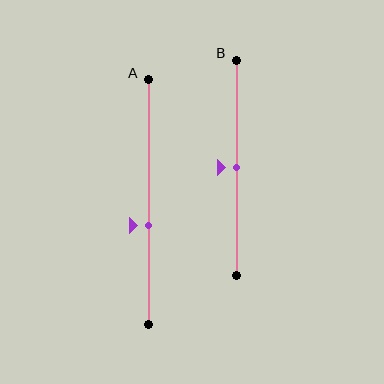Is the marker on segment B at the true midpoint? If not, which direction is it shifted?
Yes, the marker on segment B is at the true midpoint.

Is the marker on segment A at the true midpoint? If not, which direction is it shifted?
No, the marker on segment A is shifted downward by about 10% of the segment length.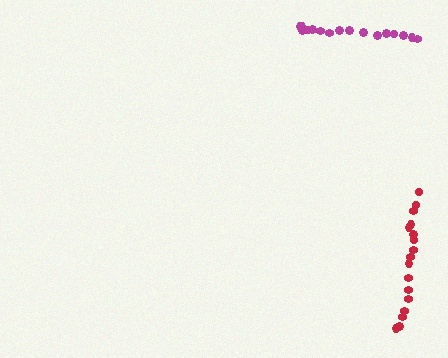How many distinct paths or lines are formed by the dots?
There are 2 distinct paths.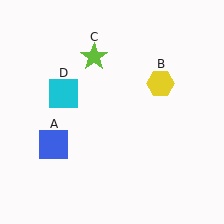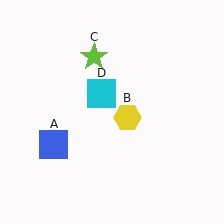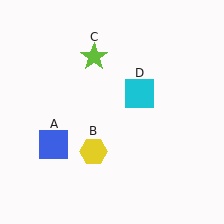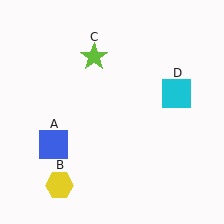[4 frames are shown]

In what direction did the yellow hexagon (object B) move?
The yellow hexagon (object B) moved down and to the left.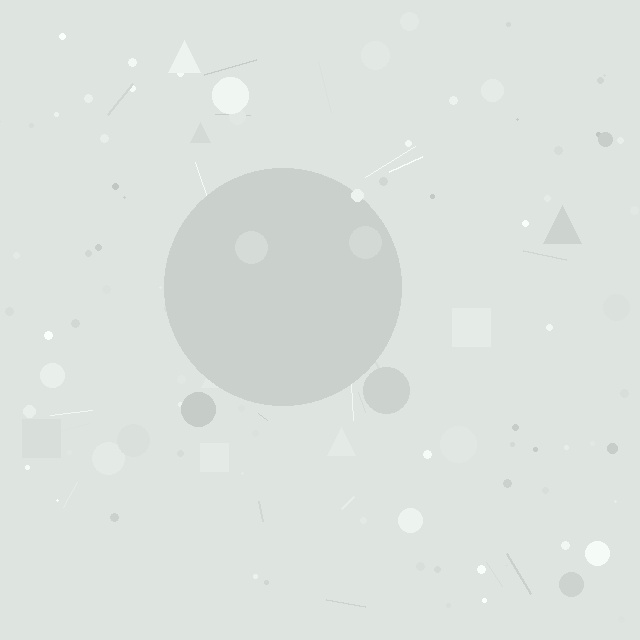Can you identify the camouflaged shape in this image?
The camouflaged shape is a circle.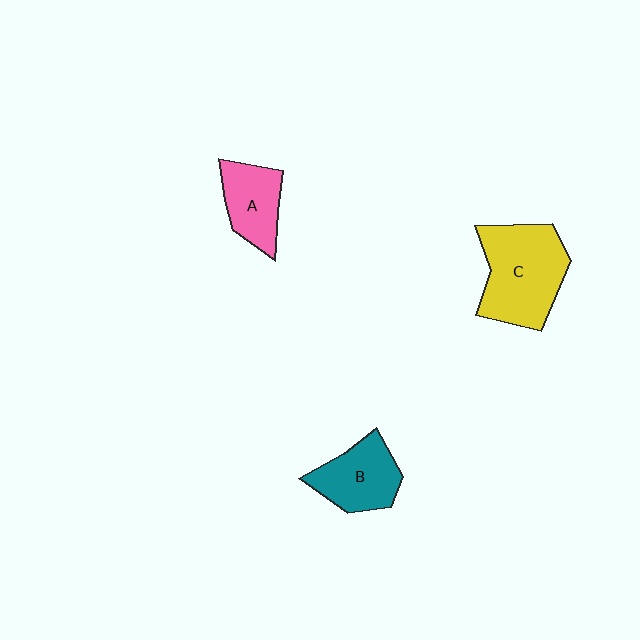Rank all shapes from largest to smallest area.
From largest to smallest: C (yellow), B (teal), A (pink).